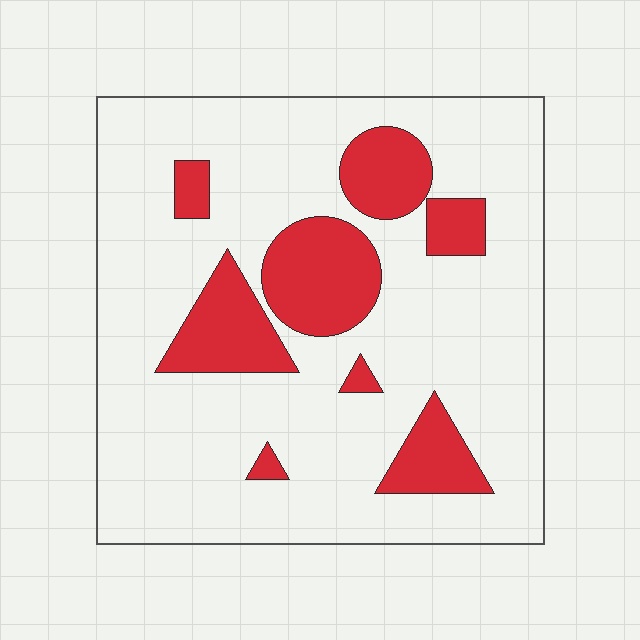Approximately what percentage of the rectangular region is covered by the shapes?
Approximately 20%.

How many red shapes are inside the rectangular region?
8.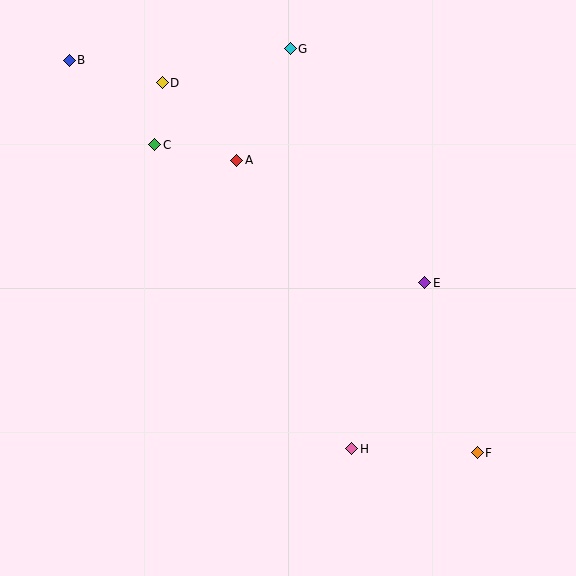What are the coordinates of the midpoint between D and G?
The midpoint between D and G is at (226, 66).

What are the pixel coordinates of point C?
Point C is at (155, 145).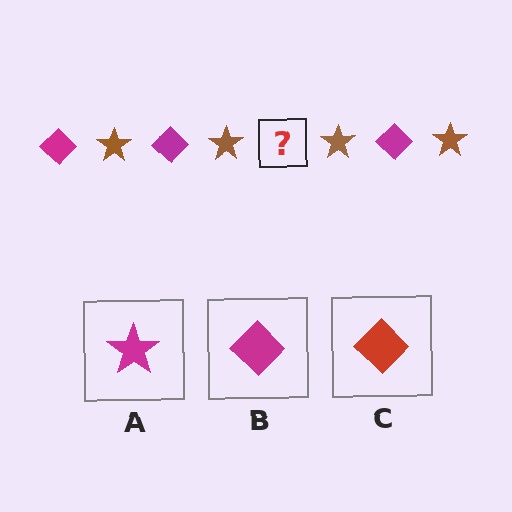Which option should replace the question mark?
Option B.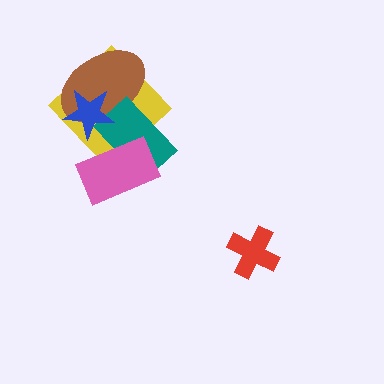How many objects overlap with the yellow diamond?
4 objects overlap with the yellow diamond.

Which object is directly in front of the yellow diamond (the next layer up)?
The brown ellipse is directly in front of the yellow diamond.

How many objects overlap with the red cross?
0 objects overlap with the red cross.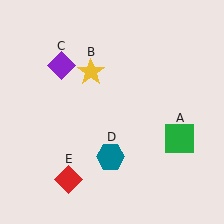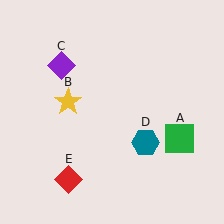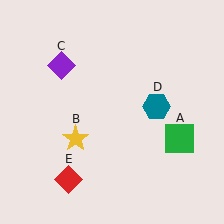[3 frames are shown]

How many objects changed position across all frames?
2 objects changed position: yellow star (object B), teal hexagon (object D).